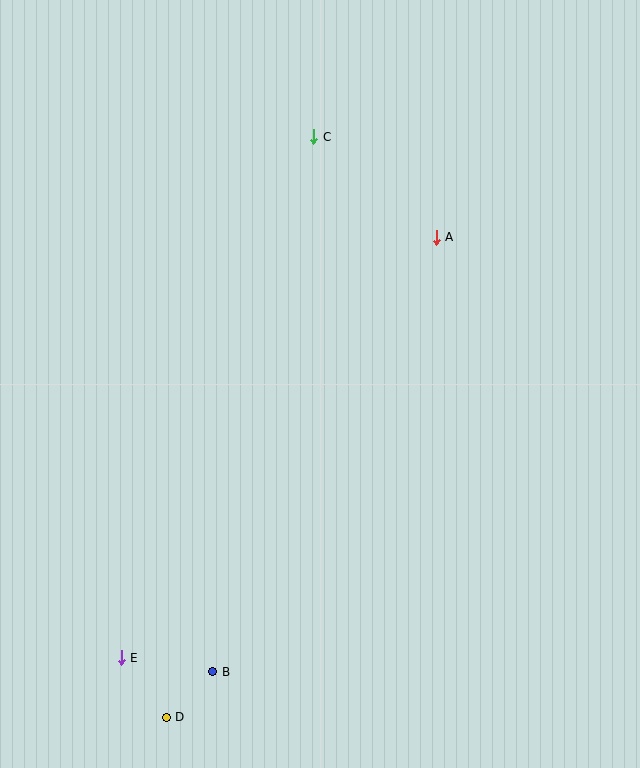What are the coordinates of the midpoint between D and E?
The midpoint between D and E is at (144, 687).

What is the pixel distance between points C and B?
The distance between C and B is 544 pixels.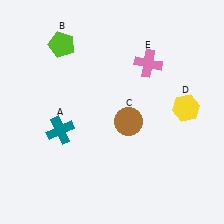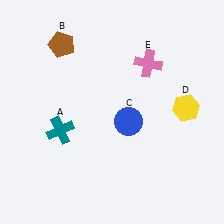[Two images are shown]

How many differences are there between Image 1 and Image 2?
There are 2 differences between the two images.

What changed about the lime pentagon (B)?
In Image 1, B is lime. In Image 2, it changed to brown.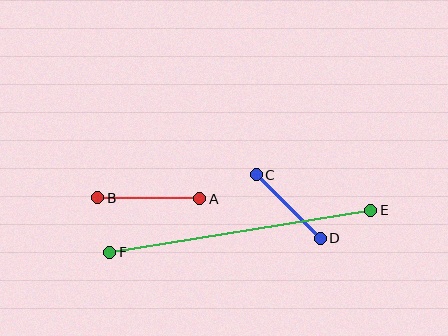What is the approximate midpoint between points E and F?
The midpoint is at approximately (240, 231) pixels.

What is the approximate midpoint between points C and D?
The midpoint is at approximately (288, 206) pixels.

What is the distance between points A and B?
The distance is approximately 102 pixels.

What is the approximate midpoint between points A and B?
The midpoint is at approximately (149, 198) pixels.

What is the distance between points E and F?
The distance is approximately 264 pixels.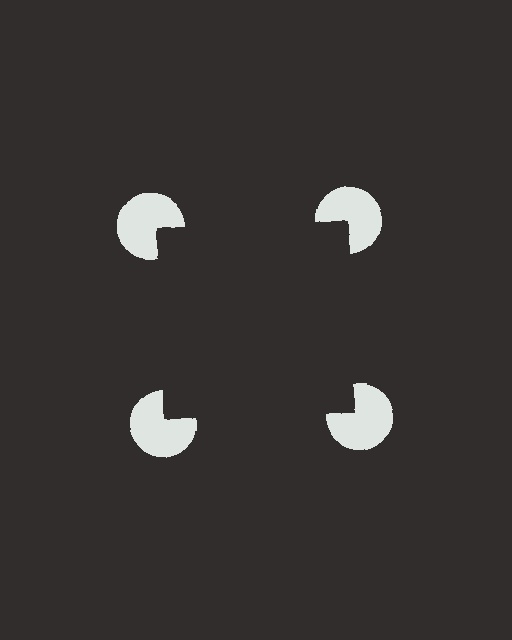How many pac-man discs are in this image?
There are 4 — one at each vertex of the illusory square.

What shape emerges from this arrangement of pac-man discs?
An illusory square — its edges are inferred from the aligned wedge cuts in the pac-man discs, not physically drawn.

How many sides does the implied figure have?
4 sides.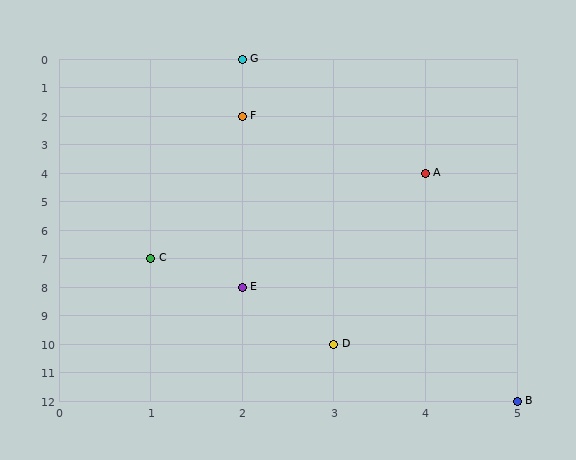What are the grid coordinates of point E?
Point E is at grid coordinates (2, 8).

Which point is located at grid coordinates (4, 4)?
Point A is at (4, 4).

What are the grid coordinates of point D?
Point D is at grid coordinates (3, 10).